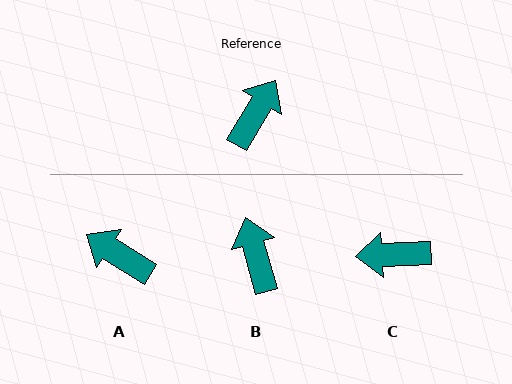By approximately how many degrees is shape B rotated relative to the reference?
Approximately 47 degrees counter-clockwise.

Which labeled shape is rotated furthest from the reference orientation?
C, about 124 degrees away.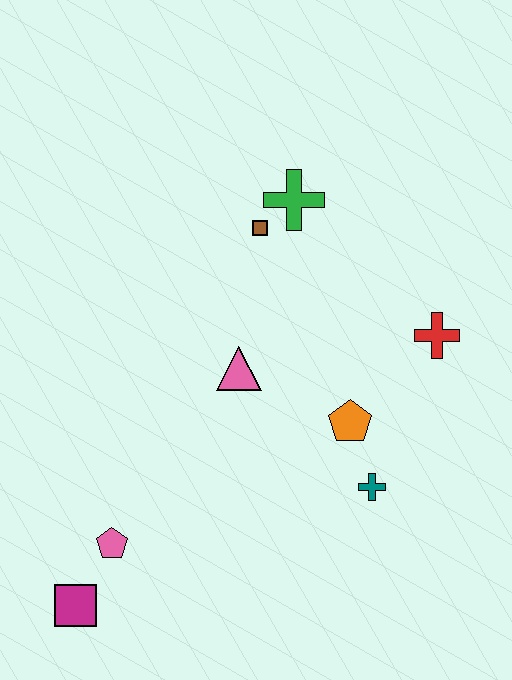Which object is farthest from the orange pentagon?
The magenta square is farthest from the orange pentagon.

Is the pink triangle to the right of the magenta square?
Yes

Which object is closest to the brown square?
The green cross is closest to the brown square.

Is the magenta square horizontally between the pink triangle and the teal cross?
No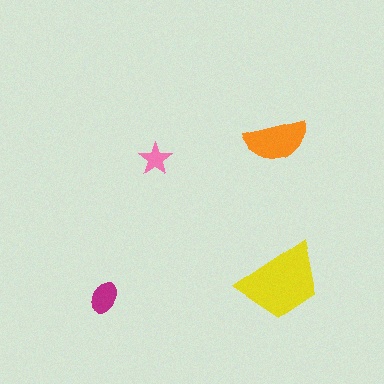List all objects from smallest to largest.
The pink star, the magenta ellipse, the orange semicircle, the yellow trapezoid.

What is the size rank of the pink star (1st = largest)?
4th.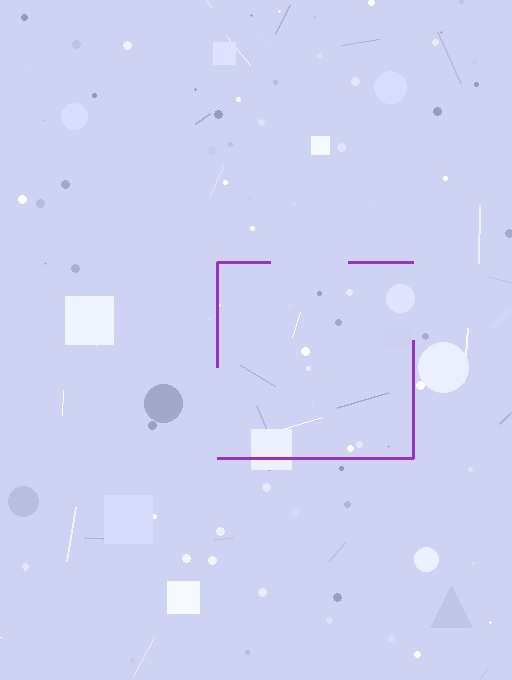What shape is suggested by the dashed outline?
The dashed outline suggests a square.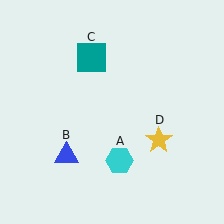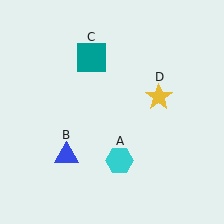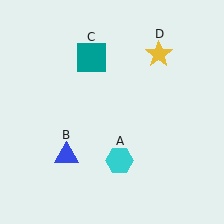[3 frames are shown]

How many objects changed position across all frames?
1 object changed position: yellow star (object D).